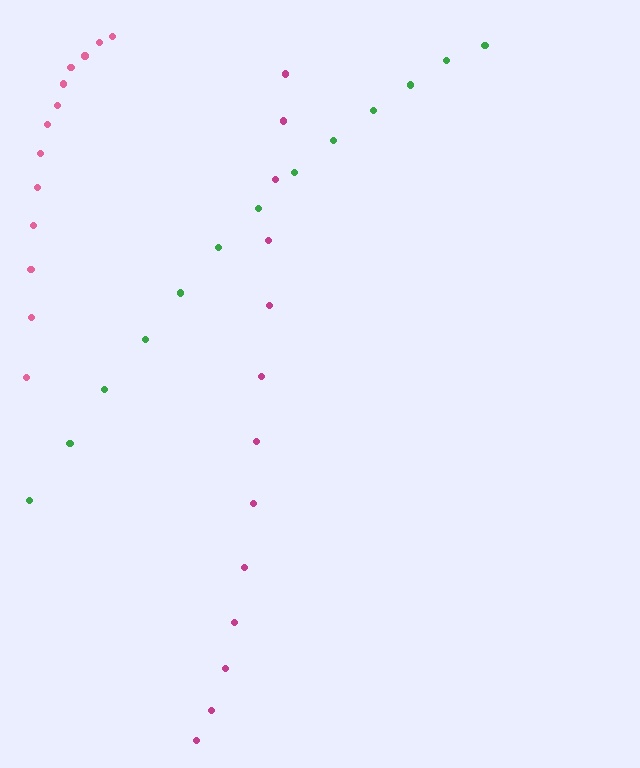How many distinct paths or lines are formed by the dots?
There are 3 distinct paths.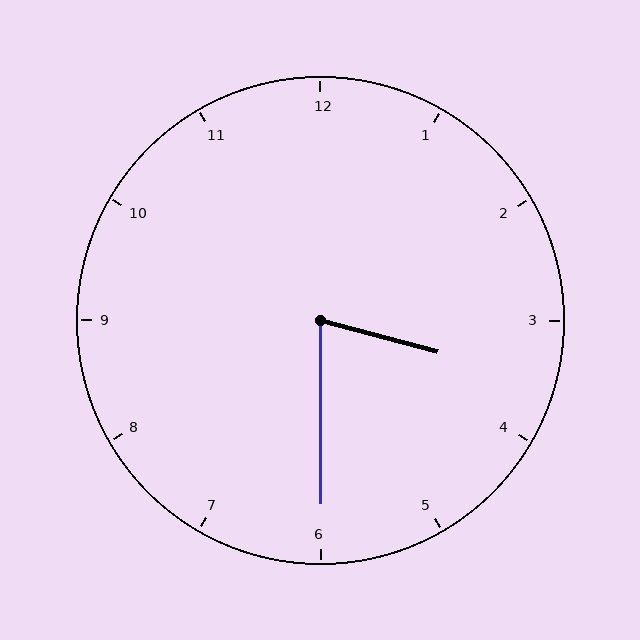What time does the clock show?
3:30.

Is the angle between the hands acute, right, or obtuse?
It is acute.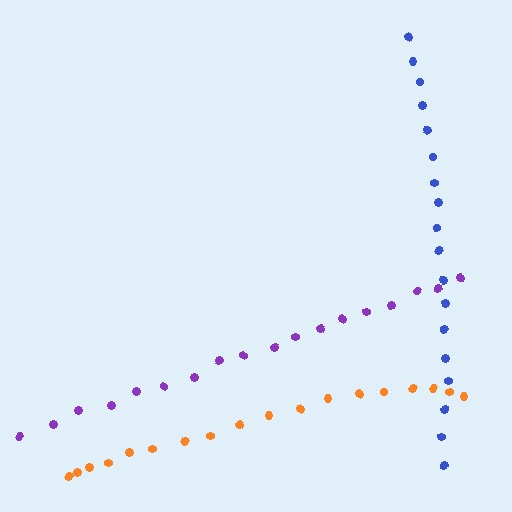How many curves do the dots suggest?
There are 3 distinct paths.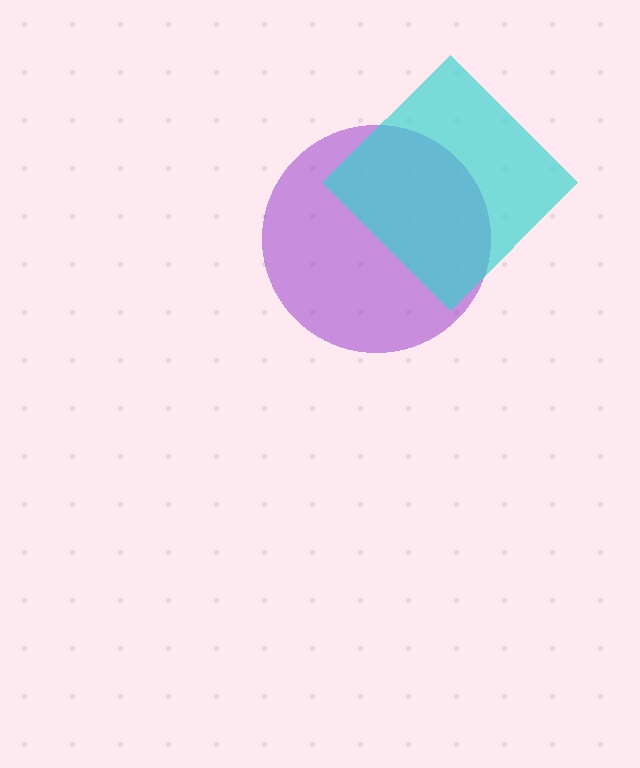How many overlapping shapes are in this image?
There are 2 overlapping shapes in the image.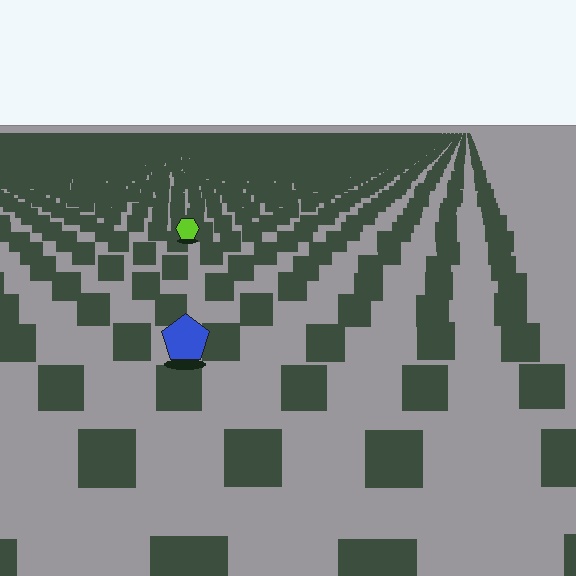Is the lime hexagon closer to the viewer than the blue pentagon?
No. The blue pentagon is closer — you can tell from the texture gradient: the ground texture is coarser near it.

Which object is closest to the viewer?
The blue pentagon is closest. The texture marks near it are larger and more spread out.